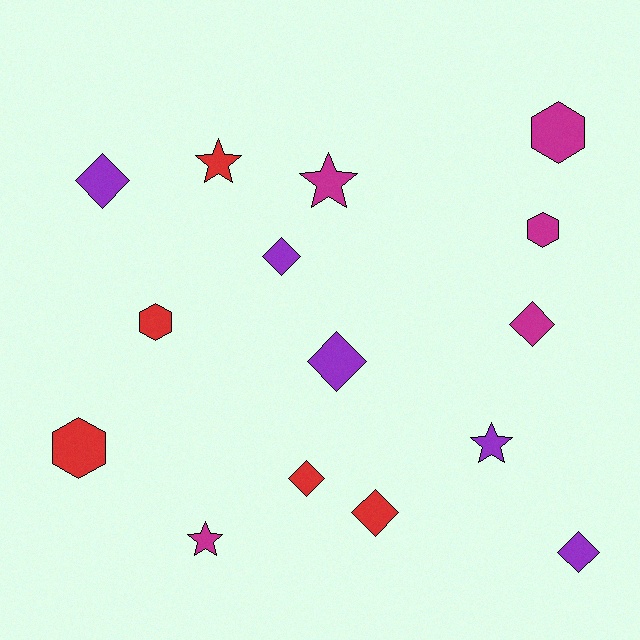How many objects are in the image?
There are 15 objects.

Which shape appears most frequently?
Diamond, with 7 objects.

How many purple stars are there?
There is 1 purple star.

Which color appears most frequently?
Purple, with 5 objects.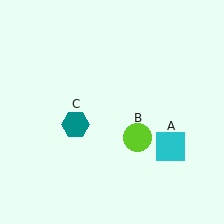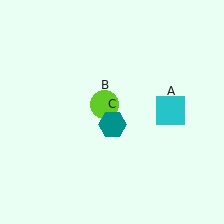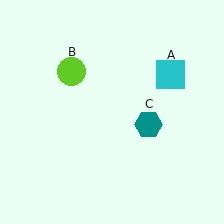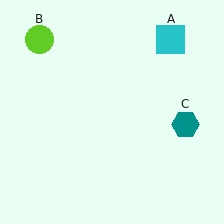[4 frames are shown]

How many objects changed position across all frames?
3 objects changed position: cyan square (object A), lime circle (object B), teal hexagon (object C).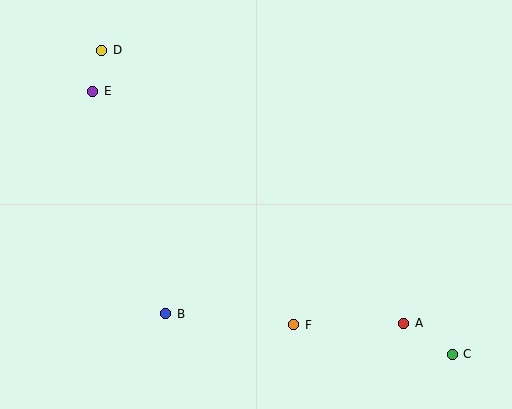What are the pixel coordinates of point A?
Point A is at (404, 323).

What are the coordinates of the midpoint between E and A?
The midpoint between E and A is at (248, 207).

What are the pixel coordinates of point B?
Point B is at (166, 314).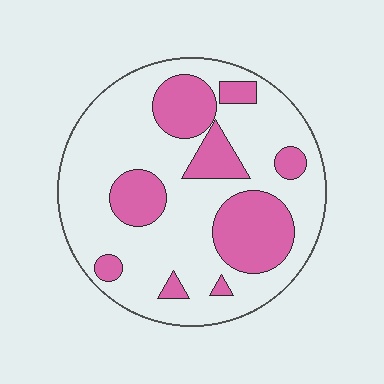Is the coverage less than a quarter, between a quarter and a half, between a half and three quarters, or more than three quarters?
Between a quarter and a half.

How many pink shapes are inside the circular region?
9.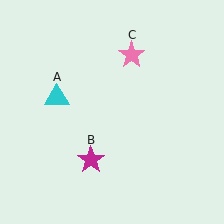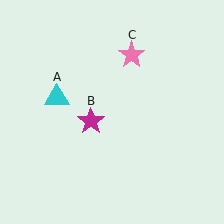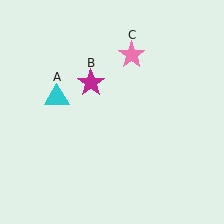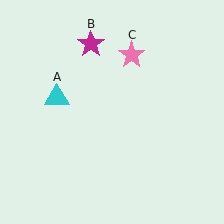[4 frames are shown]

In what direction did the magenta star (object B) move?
The magenta star (object B) moved up.